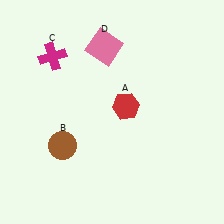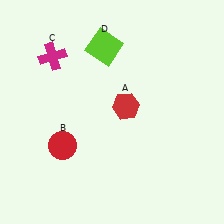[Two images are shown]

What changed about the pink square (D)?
In Image 1, D is pink. In Image 2, it changed to lime.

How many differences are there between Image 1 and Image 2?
There are 2 differences between the two images.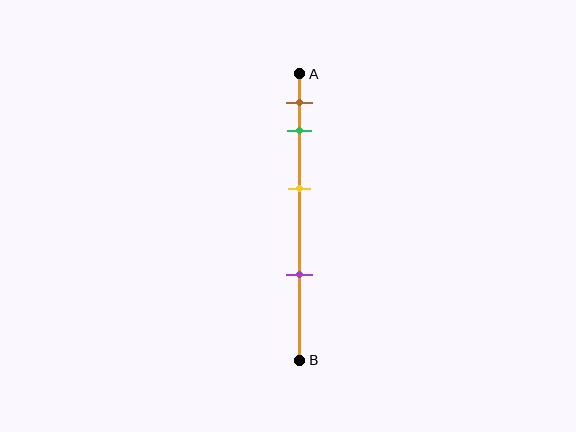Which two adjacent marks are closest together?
The brown and green marks are the closest adjacent pair.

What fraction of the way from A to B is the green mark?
The green mark is approximately 20% (0.2) of the way from A to B.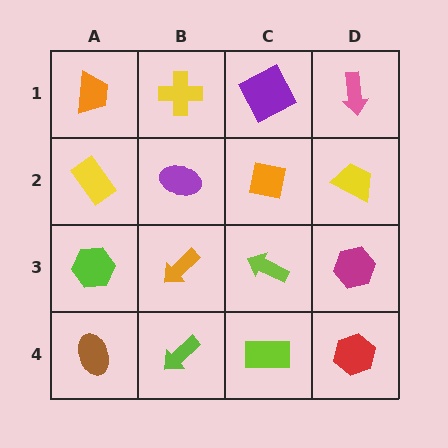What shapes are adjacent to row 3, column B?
A purple ellipse (row 2, column B), a lime arrow (row 4, column B), a lime hexagon (row 3, column A), a lime arrow (row 3, column C).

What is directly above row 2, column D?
A pink arrow.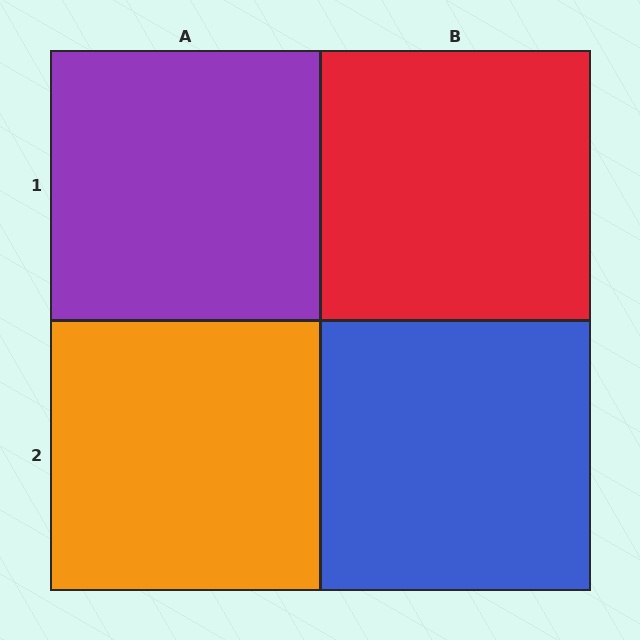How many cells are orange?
1 cell is orange.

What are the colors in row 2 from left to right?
Orange, blue.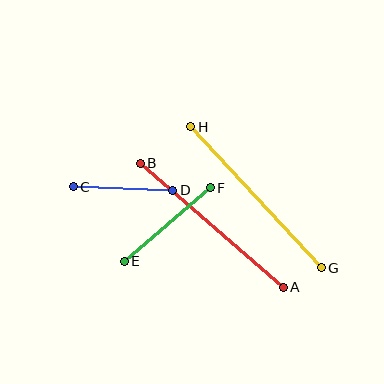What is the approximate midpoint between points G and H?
The midpoint is at approximately (256, 197) pixels.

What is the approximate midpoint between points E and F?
The midpoint is at approximately (167, 225) pixels.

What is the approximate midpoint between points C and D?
The midpoint is at approximately (123, 189) pixels.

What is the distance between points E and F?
The distance is approximately 113 pixels.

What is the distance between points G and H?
The distance is approximately 192 pixels.